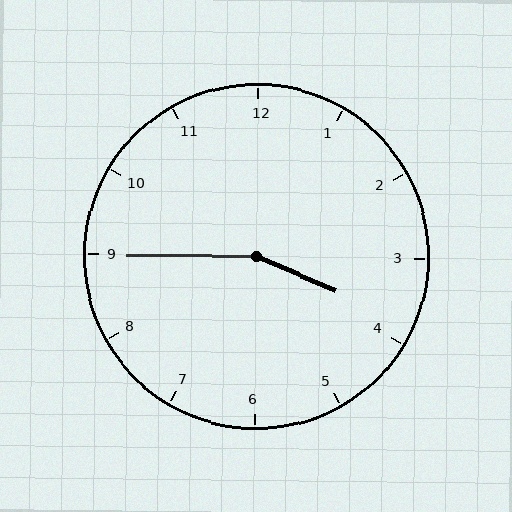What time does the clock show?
3:45.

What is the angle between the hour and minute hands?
Approximately 158 degrees.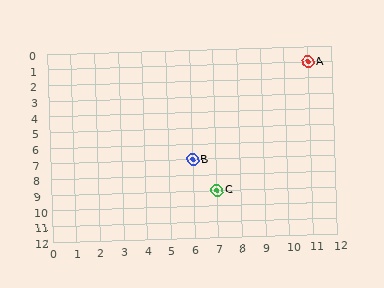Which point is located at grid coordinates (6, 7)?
Point B is at (6, 7).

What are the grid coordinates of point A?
Point A is at grid coordinates (11, 1).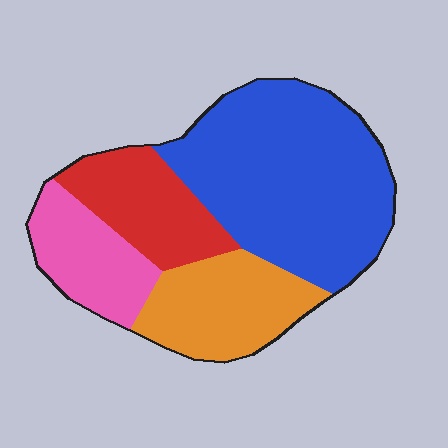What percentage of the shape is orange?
Orange takes up less than a quarter of the shape.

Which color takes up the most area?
Blue, at roughly 45%.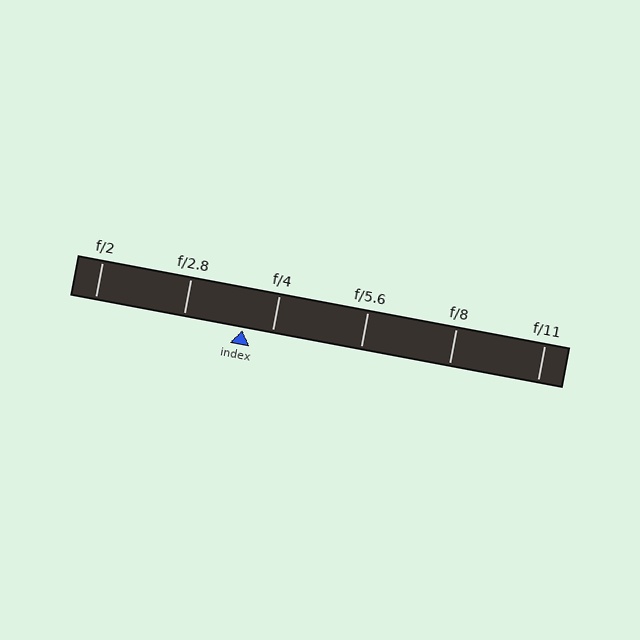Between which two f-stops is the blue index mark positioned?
The index mark is between f/2.8 and f/4.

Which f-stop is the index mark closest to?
The index mark is closest to f/4.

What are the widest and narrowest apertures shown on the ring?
The widest aperture shown is f/2 and the narrowest is f/11.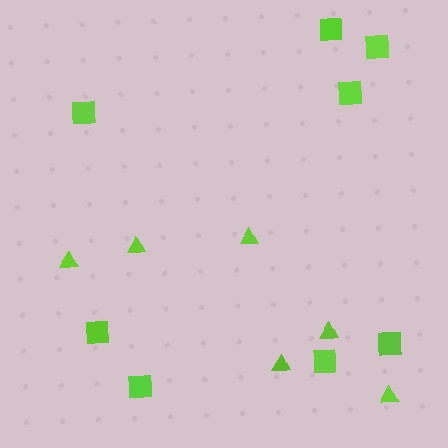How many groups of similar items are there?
There are 2 groups: one group of triangles (6) and one group of squares (8).